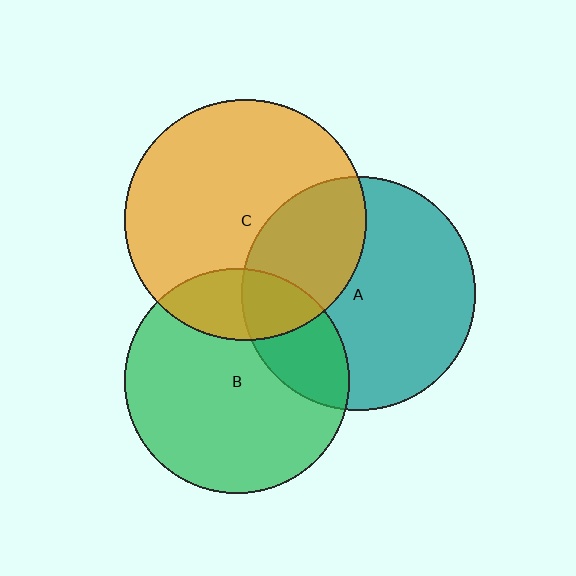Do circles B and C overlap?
Yes.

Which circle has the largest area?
Circle C (orange).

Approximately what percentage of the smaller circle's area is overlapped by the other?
Approximately 20%.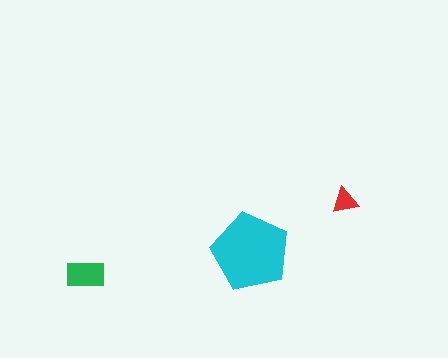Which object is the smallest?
The red triangle.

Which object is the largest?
The cyan pentagon.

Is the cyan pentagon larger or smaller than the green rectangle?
Larger.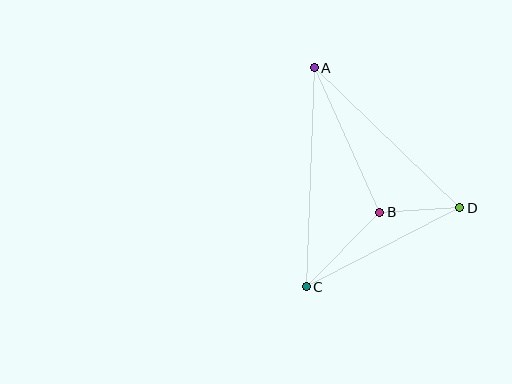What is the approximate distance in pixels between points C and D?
The distance between C and D is approximately 173 pixels.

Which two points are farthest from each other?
Points A and C are farthest from each other.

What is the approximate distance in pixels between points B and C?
The distance between B and C is approximately 104 pixels.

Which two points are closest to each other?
Points B and D are closest to each other.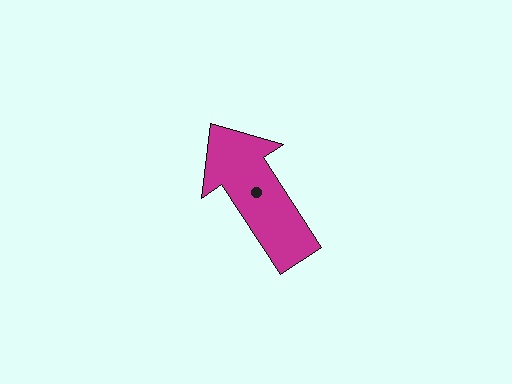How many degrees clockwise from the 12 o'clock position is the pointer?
Approximately 327 degrees.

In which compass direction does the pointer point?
Northwest.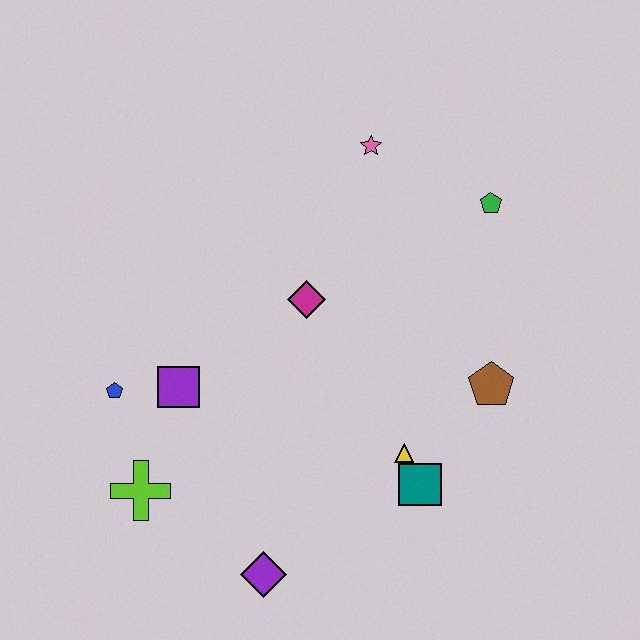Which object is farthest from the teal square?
The pink star is farthest from the teal square.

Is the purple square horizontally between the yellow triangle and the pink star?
No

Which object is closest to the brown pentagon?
The yellow triangle is closest to the brown pentagon.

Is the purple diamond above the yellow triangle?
No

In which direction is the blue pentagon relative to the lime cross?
The blue pentagon is above the lime cross.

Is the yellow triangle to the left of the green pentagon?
Yes